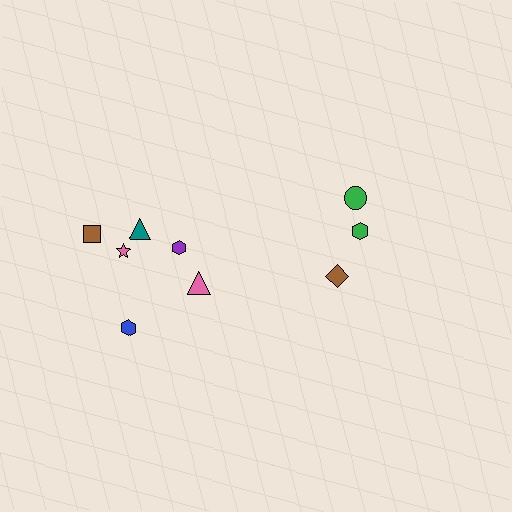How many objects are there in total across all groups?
There are 9 objects.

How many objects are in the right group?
There are 3 objects.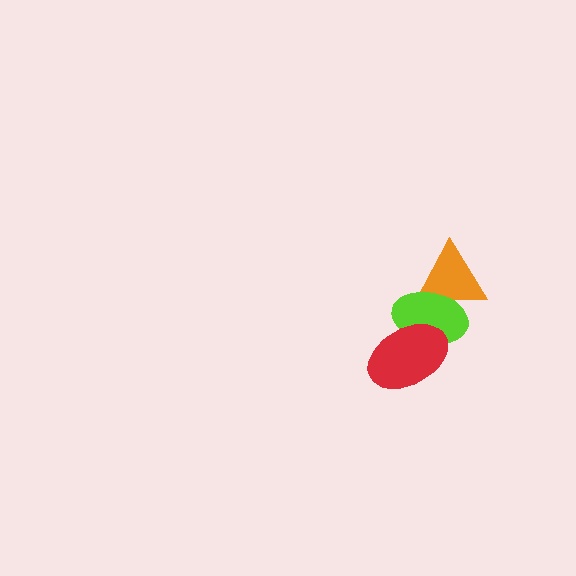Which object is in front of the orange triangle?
The lime ellipse is in front of the orange triangle.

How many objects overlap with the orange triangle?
1 object overlaps with the orange triangle.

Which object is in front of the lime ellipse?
The red ellipse is in front of the lime ellipse.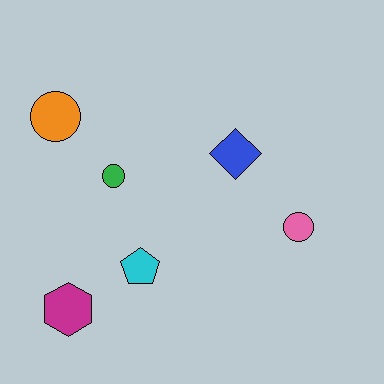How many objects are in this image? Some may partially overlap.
There are 6 objects.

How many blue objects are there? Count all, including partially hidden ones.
There is 1 blue object.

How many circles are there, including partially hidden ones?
There are 3 circles.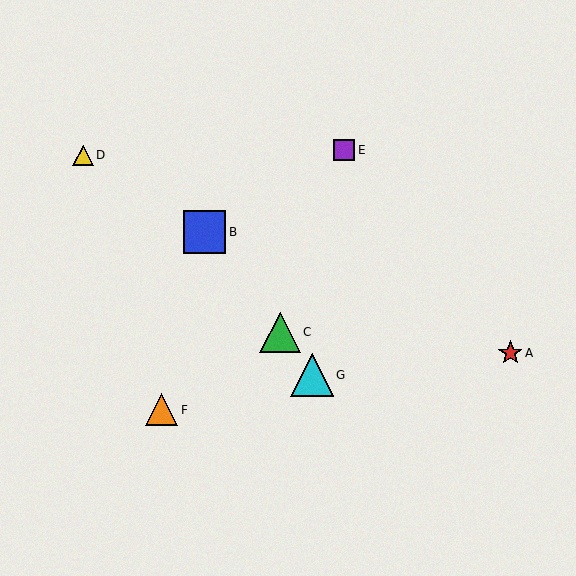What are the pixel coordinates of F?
Object F is at (162, 410).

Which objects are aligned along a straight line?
Objects B, C, G are aligned along a straight line.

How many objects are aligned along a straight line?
3 objects (B, C, G) are aligned along a straight line.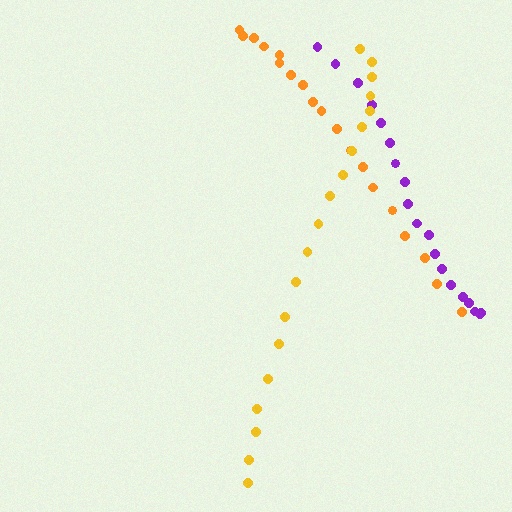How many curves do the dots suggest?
There are 3 distinct paths.